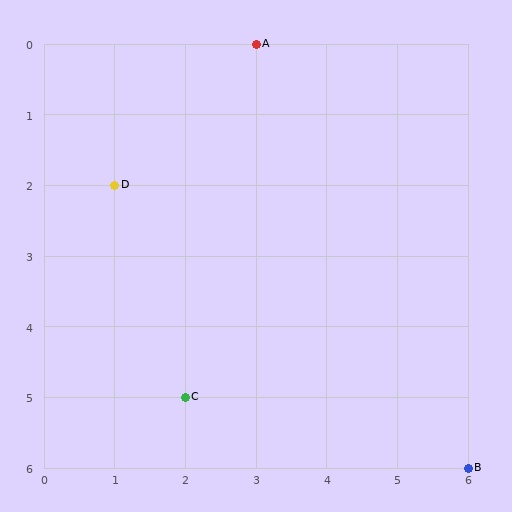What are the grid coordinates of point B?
Point B is at grid coordinates (6, 6).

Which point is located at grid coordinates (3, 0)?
Point A is at (3, 0).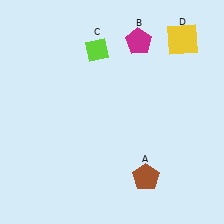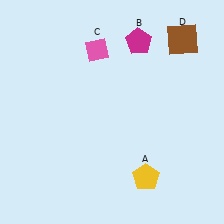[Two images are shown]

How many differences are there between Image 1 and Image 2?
There are 3 differences between the two images.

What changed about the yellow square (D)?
In Image 1, D is yellow. In Image 2, it changed to brown.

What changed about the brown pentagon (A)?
In Image 1, A is brown. In Image 2, it changed to yellow.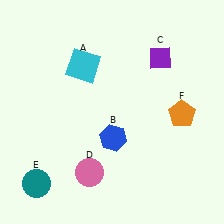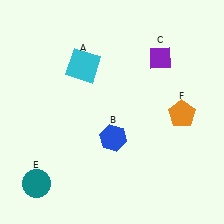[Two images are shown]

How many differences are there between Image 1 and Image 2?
There is 1 difference between the two images.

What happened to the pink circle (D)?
The pink circle (D) was removed in Image 2. It was in the bottom-left area of Image 1.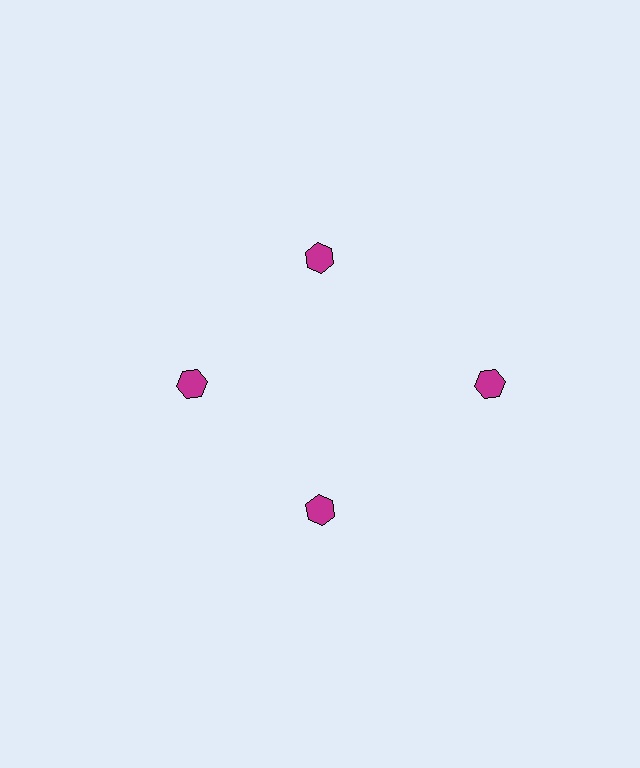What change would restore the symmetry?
The symmetry would be restored by moving it inward, back onto the ring so that all 4 hexagons sit at equal angles and equal distance from the center.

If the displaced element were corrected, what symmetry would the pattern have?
It would have 4-fold rotational symmetry — the pattern would map onto itself every 90 degrees.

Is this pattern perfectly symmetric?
No. The 4 magenta hexagons are arranged in a ring, but one element near the 3 o'clock position is pushed outward from the center, breaking the 4-fold rotational symmetry.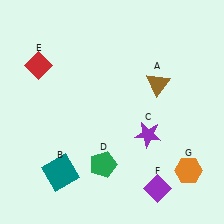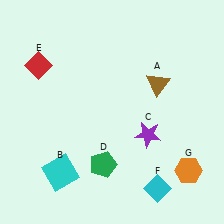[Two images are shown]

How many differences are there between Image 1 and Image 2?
There are 2 differences between the two images.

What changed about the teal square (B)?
In Image 1, B is teal. In Image 2, it changed to cyan.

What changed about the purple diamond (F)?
In Image 1, F is purple. In Image 2, it changed to cyan.